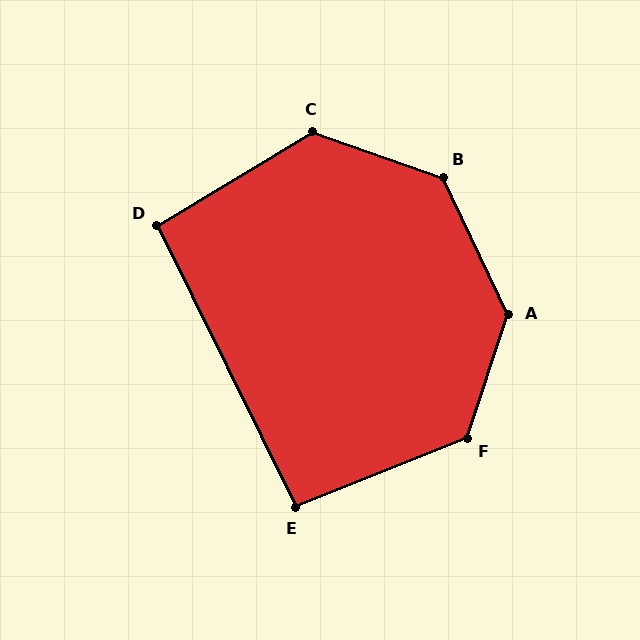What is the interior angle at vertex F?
Approximately 130 degrees (obtuse).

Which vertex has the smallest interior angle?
E, at approximately 94 degrees.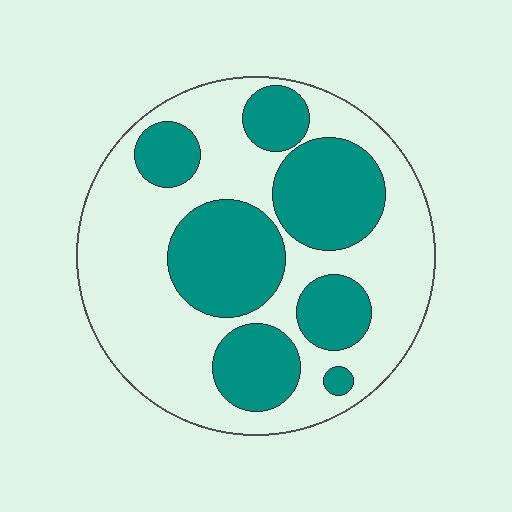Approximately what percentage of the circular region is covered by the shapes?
Approximately 40%.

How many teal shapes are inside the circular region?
7.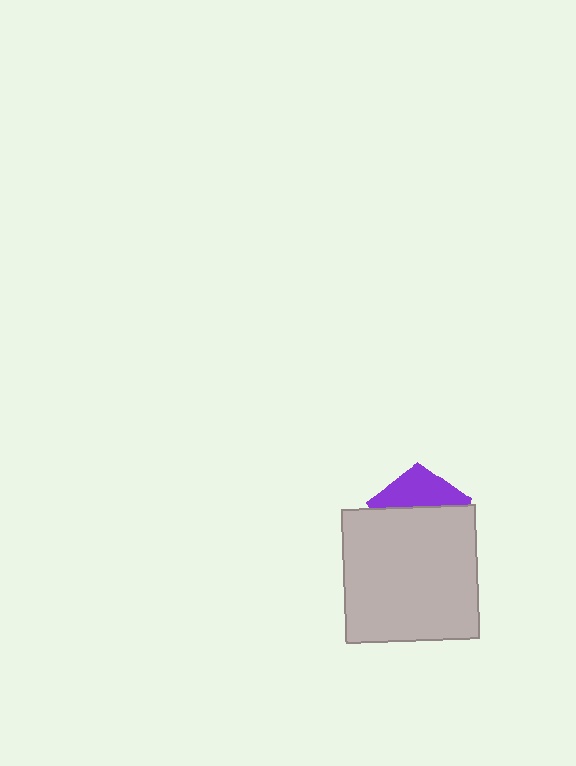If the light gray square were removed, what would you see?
You would see the complete purple pentagon.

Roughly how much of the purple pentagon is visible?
A small part of it is visible (roughly 36%).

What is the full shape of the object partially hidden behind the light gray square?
The partially hidden object is a purple pentagon.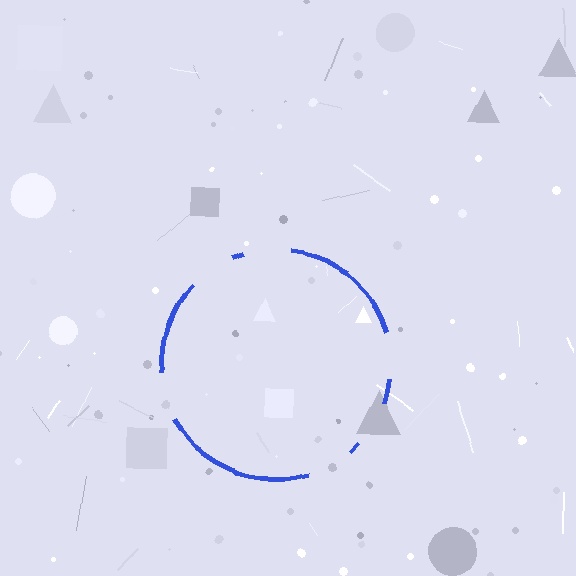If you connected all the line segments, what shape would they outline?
They would outline a circle.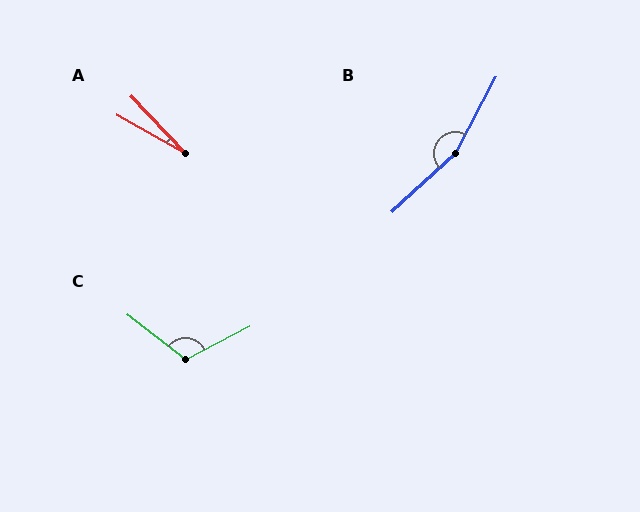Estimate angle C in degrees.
Approximately 115 degrees.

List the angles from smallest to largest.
A (17°), C (115°), B (160°).